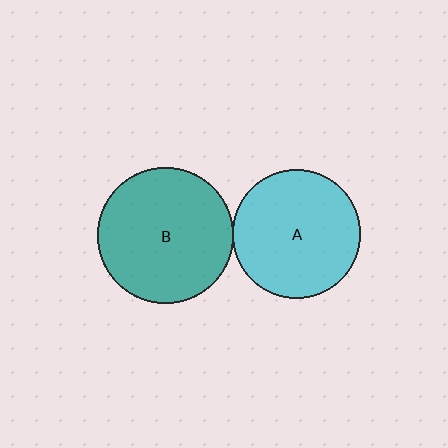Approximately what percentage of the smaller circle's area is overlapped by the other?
Approximately 5%.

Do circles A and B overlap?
Yes.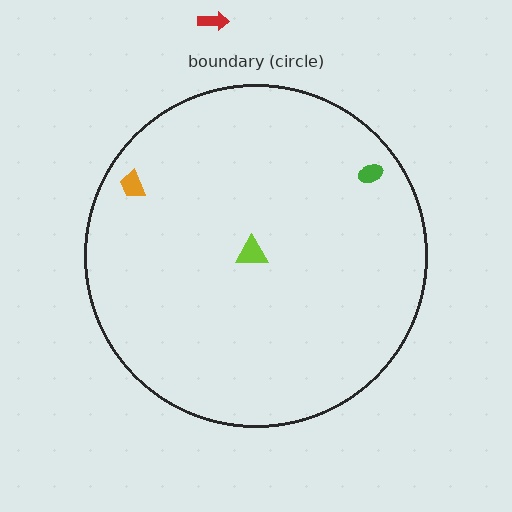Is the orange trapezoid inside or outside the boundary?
Inside.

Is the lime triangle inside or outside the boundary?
Inside.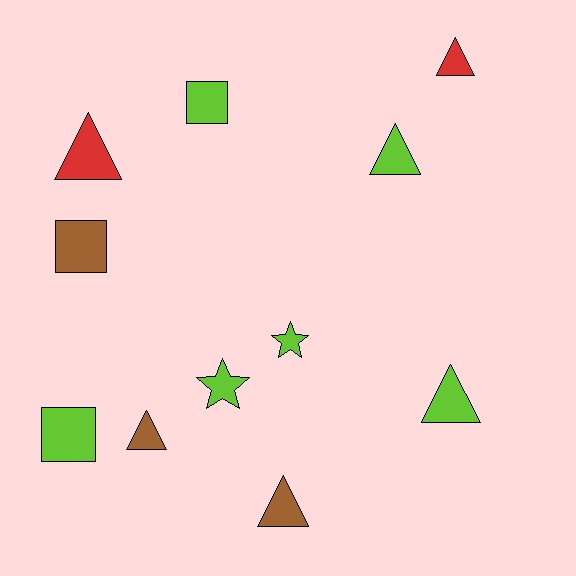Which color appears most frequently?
Lime, with 6 objects.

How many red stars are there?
There are no red stars.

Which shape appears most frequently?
Triangle, with 6 objects.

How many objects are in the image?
There are 11 objects.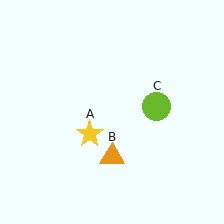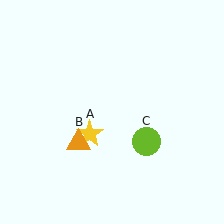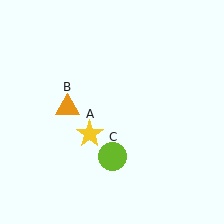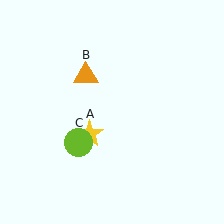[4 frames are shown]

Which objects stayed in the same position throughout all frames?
Yellow star (object A) remained stationary.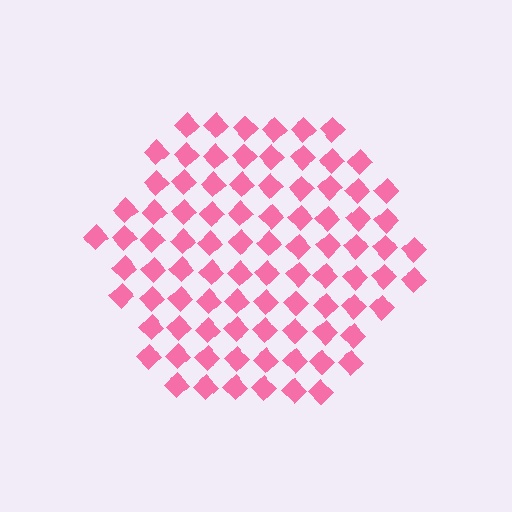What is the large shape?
The large shape is a hexagon.